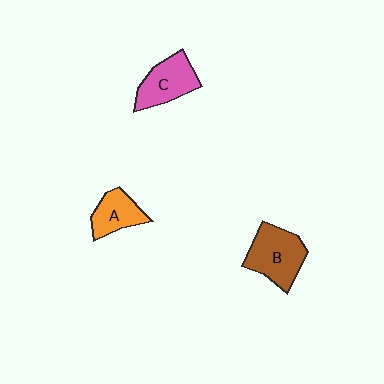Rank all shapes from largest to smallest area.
From largest to smallest: B (brown), C (pink), A (orange).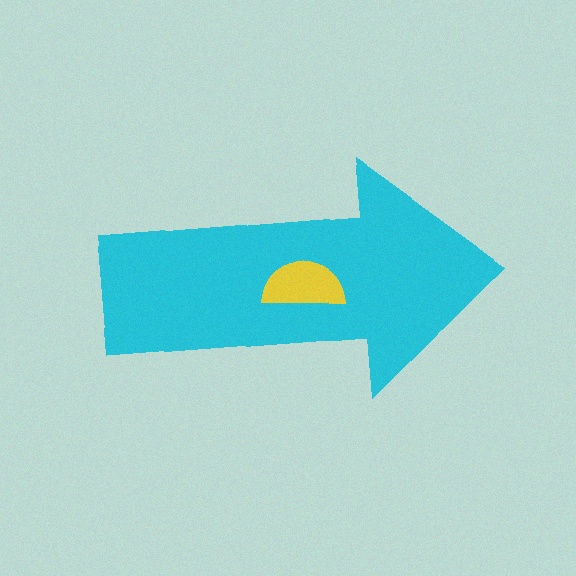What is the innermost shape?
The yellow semicircle.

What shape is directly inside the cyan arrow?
The yellow semicircle.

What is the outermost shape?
The cyan arrow.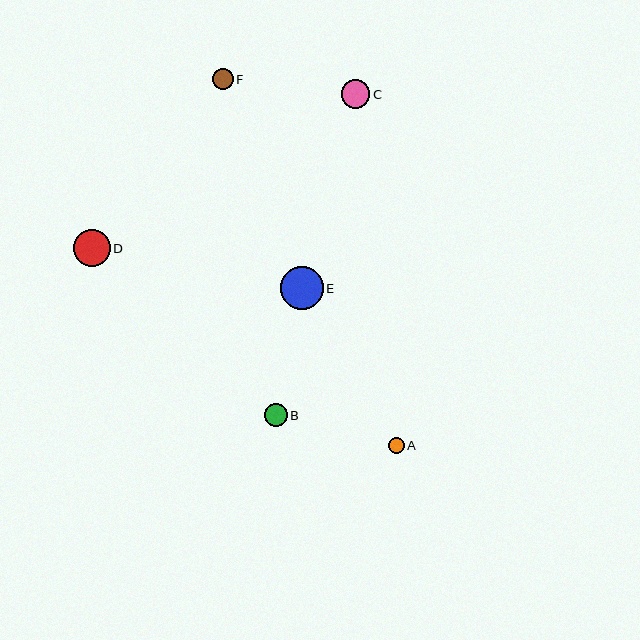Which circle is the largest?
Circle E is the largest with a size of approximately 43 pixels.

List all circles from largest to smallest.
From largest to smallest: E, D, C, B, F, A.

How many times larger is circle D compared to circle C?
Circle D is approximately 1.3 times the size of circle C.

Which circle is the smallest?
Circle A is the smallest with a size of approximately 16 pixels.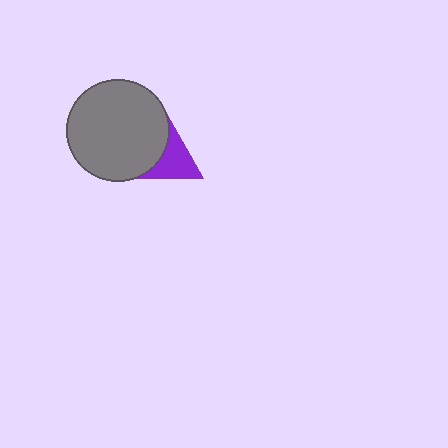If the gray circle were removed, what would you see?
You would see the complete purple triangle.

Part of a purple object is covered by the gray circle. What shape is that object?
It is a triangle.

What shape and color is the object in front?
The object in front is a gray circle.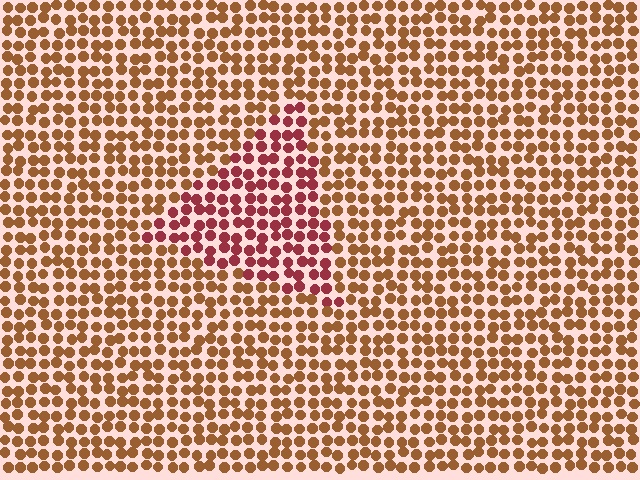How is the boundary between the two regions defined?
The boundary is defined purely by a slight shift in hue (about 37 degrees). Spacing, size, and orientation are identical on both sides.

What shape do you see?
I see a triangle.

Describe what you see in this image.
The image is filled with small brown elements in a uniform arrangement. A triangle-shaped region is visible where the elements are tinted to a slightly different hue, forming a subtle color boundary.